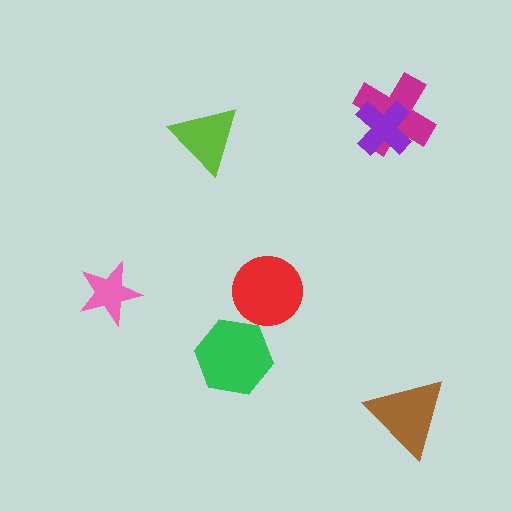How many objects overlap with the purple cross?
1 object overlaps with the purple cross.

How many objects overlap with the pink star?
0 objects overlap with the pink star.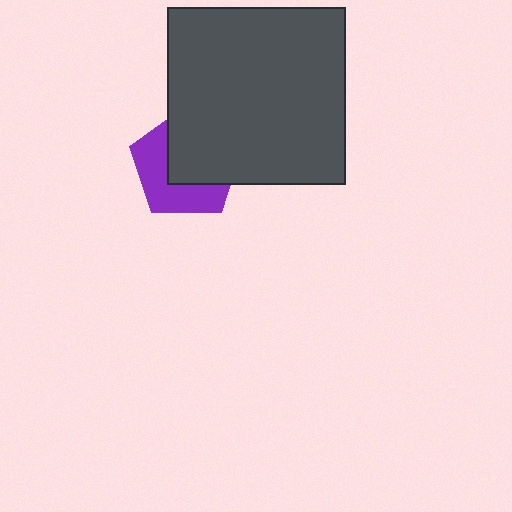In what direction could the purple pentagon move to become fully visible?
The purple pentagon could move toward the lower-left. That would shift it out from behind the dark gray square entirely.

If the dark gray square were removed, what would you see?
You would see the complete purple pentagon.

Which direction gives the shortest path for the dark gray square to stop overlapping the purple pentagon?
Moving toward the upper-right gives the shortest separation.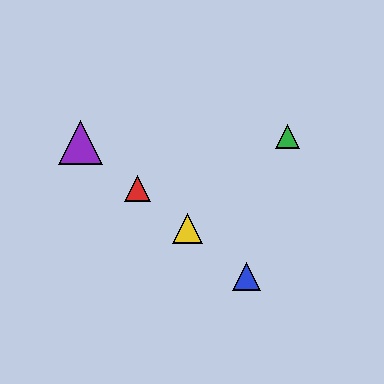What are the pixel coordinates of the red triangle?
The red triangle is at (138, 189).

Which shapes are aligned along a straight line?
The red triangle, the blue triangle, the yellow triangle, the purple triangle are aligned along a straight line.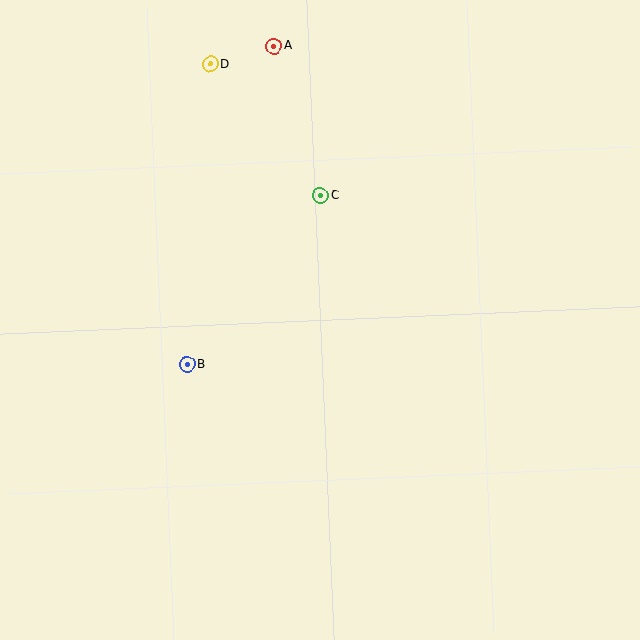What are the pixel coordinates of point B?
Point B is at (187, 364).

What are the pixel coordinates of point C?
Point C is at (320, 196).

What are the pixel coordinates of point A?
Point A is at (274, 46).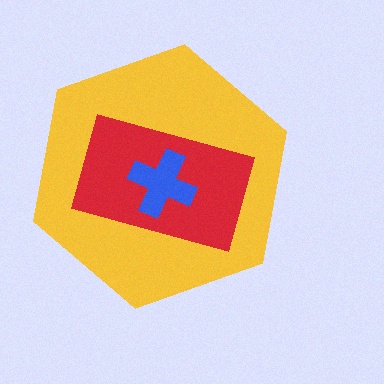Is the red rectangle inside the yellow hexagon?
Yes.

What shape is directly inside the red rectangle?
The blue cross.